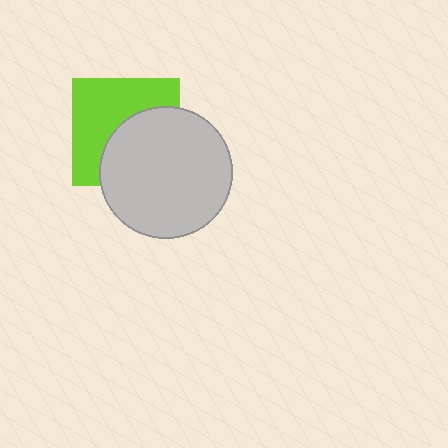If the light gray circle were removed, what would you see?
You would see the complete lime square.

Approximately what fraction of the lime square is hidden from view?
Roughly 47% of the lime square is hidden behind the light gray circle.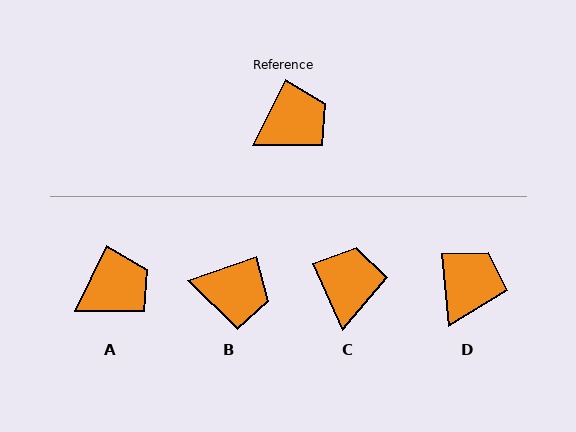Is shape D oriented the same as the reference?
No, it is off by about 31 degrees.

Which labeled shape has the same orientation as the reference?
A.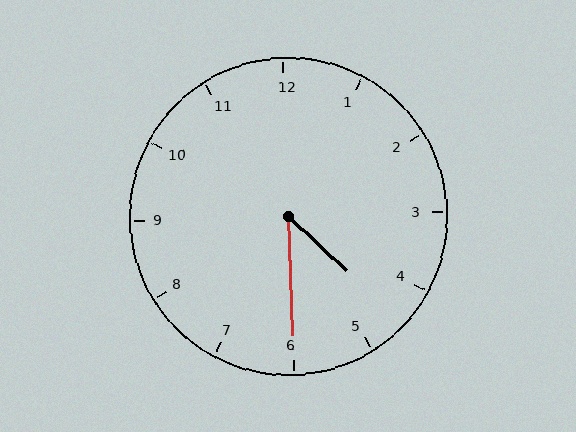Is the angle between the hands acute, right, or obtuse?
It is acute.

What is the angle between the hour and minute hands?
Approximately 45 degrees.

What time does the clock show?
4:30.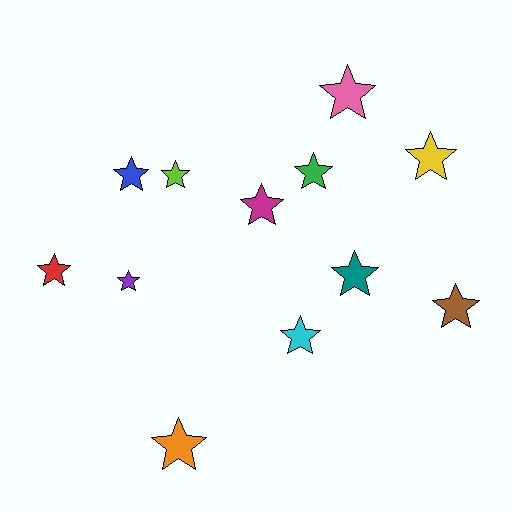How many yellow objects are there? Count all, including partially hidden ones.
There is 1 yellow object.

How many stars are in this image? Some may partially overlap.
There are 12 stars.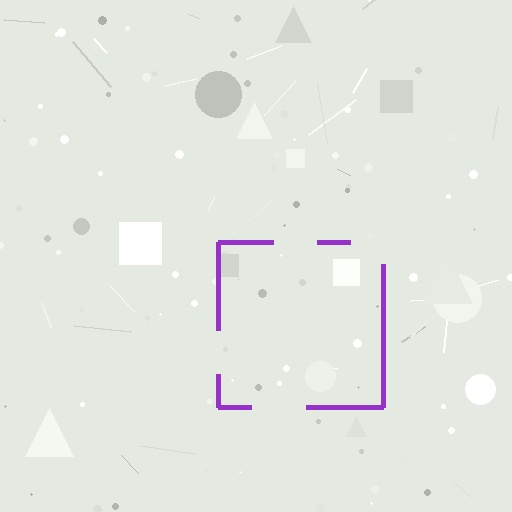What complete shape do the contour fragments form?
The contour fragments form a square.